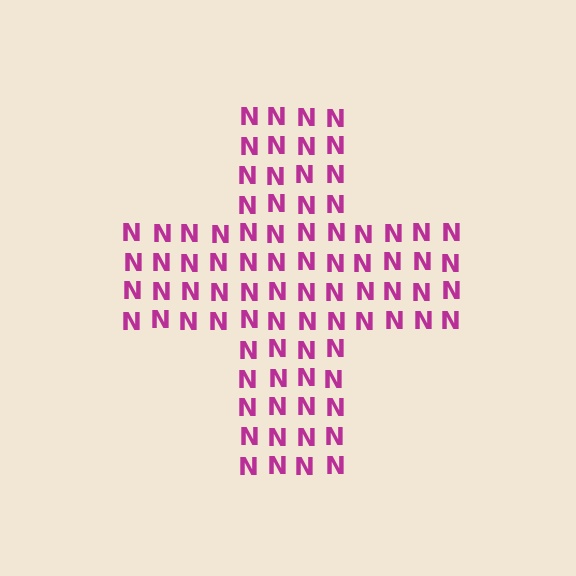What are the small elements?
The small elements are letter N's.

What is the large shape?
The large shape is a cross.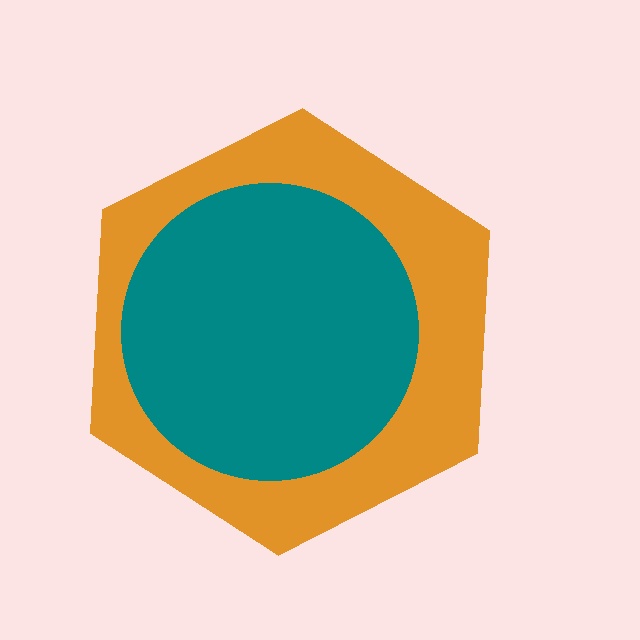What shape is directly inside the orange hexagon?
The teal circle.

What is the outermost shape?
The orange hexagon.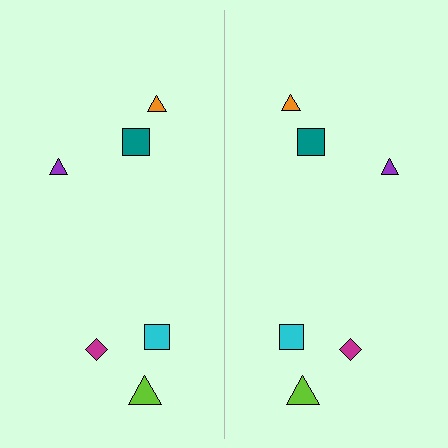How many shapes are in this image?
There are 12 shapes in this image.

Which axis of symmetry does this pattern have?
The pattern has a vertical axis of symmetry running through the center of the image.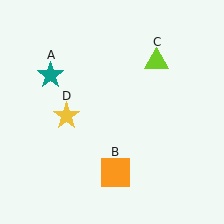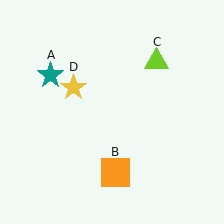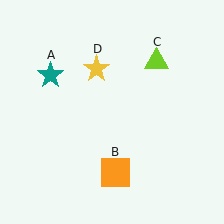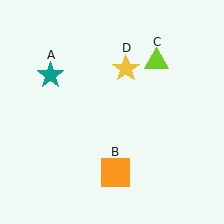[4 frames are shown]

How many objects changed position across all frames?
1 object changed position: yellow star (object D).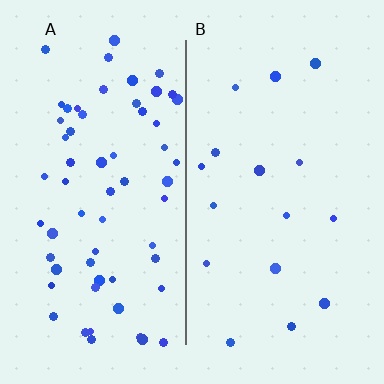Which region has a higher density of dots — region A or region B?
A (the left).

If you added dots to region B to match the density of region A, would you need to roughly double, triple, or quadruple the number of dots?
Approximately quadruple.